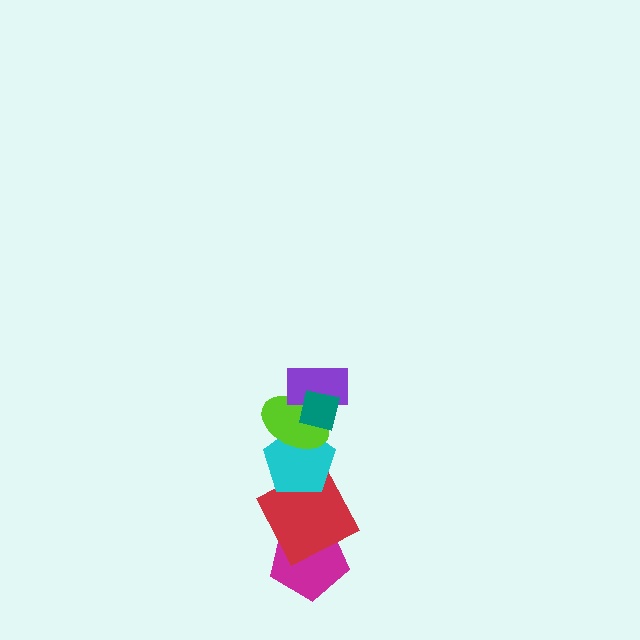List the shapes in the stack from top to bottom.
From top to bottom: the teal square, the purple rectangle, the lime ellipse, the cyan pentagon, the red square, the magenta pentagon.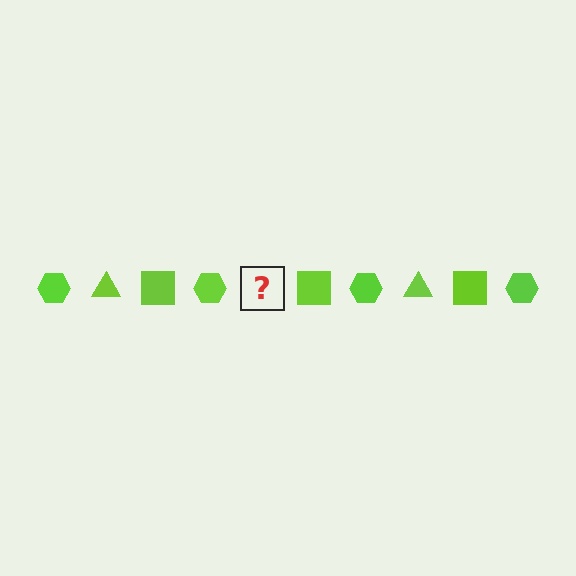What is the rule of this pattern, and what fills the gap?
The rule is that the pattern cycles through hexagon, triangle, square shapes in lime. The gap should be filled with a lime triangle.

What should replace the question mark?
The question mark should be replaced with a lime triangle.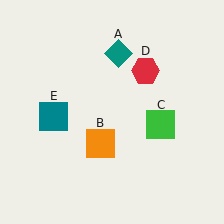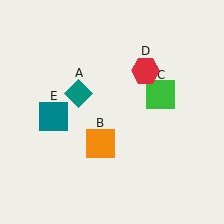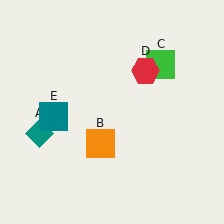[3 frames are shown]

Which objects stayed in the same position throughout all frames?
Orange square (object B) and red hexagon (object D) and teal square (object E) remained stationary.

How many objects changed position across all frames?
2 objects changed position: teal diamond (object A), green square (object C).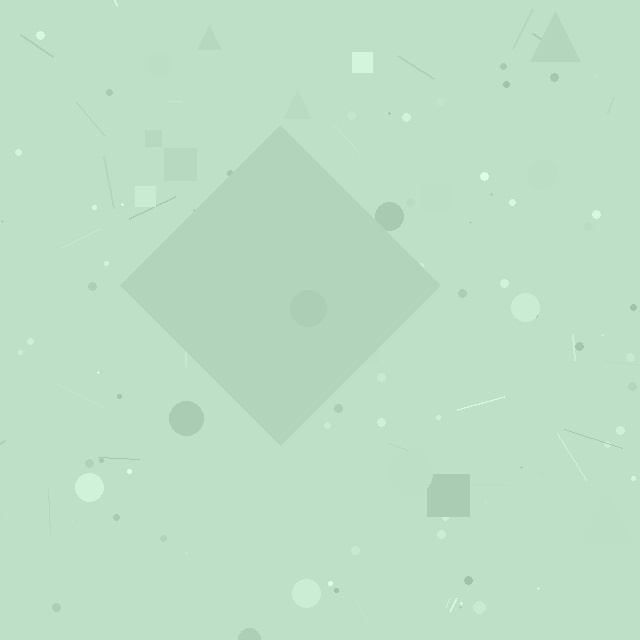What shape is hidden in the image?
A diamond is hidden in the image.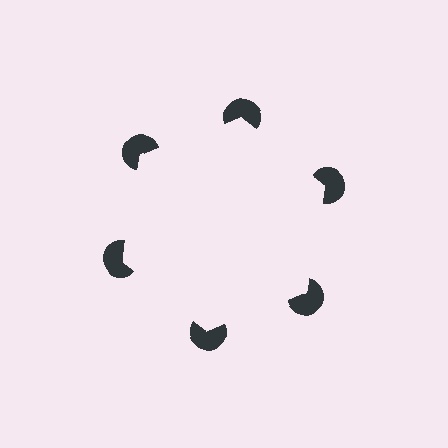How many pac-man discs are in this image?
There are 6 — one at each vertex of the illusory hexagon.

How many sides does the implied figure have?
6 sides.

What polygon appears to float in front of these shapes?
An illusory hexagon — its edges are inferred from the aligned wedge cuts in the pac-man discs, not physically drawn.